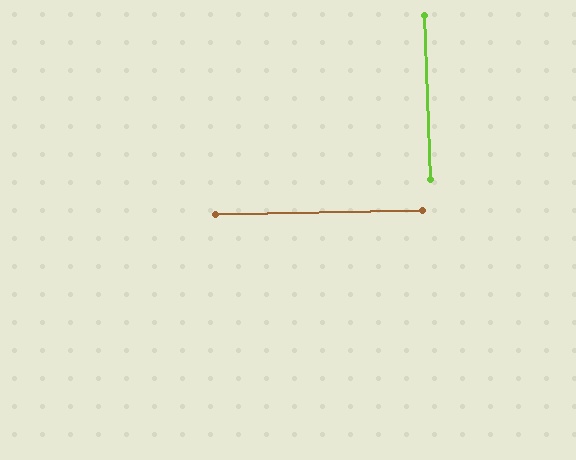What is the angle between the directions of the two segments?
Approximately 89 degrees.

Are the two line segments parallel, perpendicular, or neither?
Perpendicular — they meet at approximately 89°.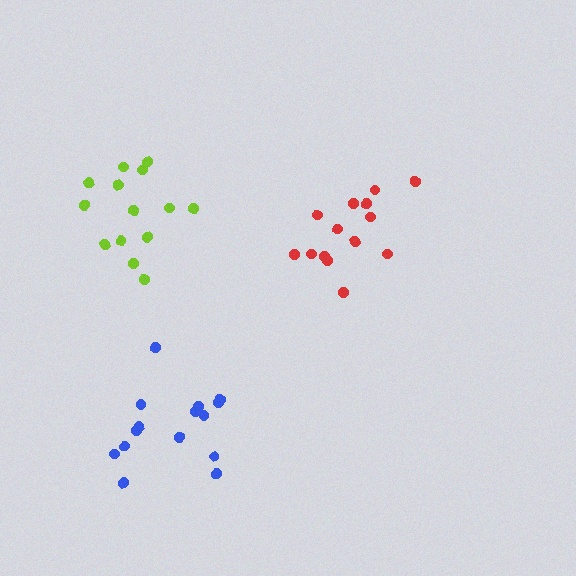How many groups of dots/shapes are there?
There are 3 groups.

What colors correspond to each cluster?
The clusters are colored: lime, red, blue.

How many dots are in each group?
Group 1: 14 dots, Group 2: 14 dots, Group 3: 15 dots (43 total).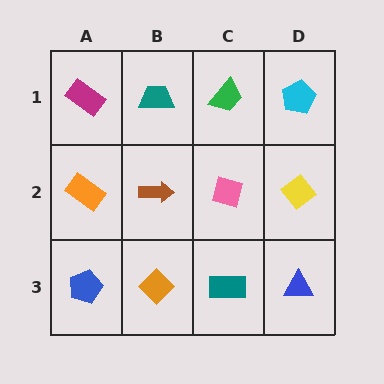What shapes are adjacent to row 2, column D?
A cyan pentagon (row 1, column D), a blue triangle (row 3, column D), a pink diamond (row 2, column C).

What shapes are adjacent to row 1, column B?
A brown arrow (row 2, column B), a magenta rectangle (row 1, column A), a green trapezoid (row 1, column C).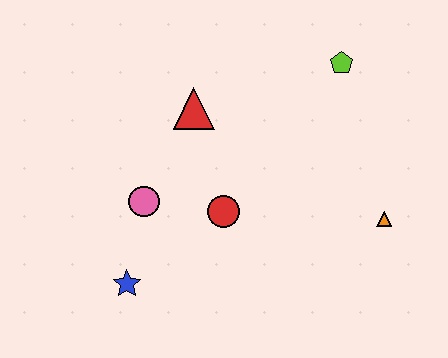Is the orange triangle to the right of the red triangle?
Yes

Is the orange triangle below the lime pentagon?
Yes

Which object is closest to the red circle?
The pink circle is closest to the red circle.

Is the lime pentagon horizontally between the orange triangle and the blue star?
Yes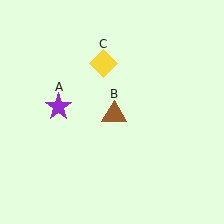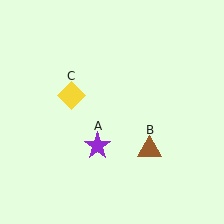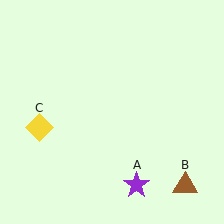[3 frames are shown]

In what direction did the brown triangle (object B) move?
The brown triangle (object B) moved down and to the right.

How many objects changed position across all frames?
3 objects changed position: purple star (object A), brown triangle (object B), yellow diamond (object C).